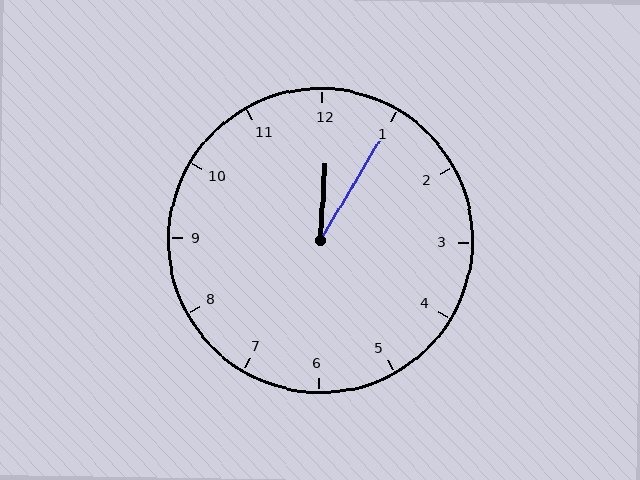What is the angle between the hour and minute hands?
Approximately 28 degrees.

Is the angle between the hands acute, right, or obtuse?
It is acute.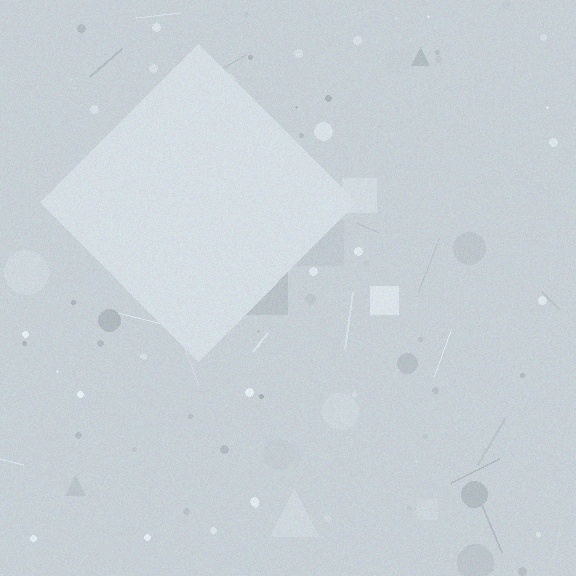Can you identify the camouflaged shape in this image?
The camouflaged shape is a diamond.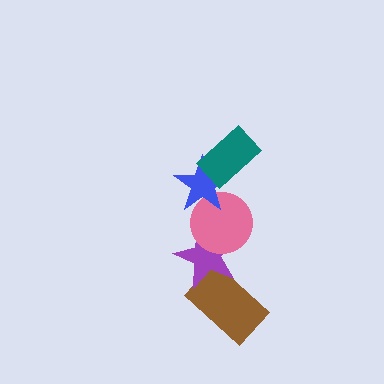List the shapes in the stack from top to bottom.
From top to bottom: the teal rectangle, the blue star, the pink circle, the purple star, the brown rectangle.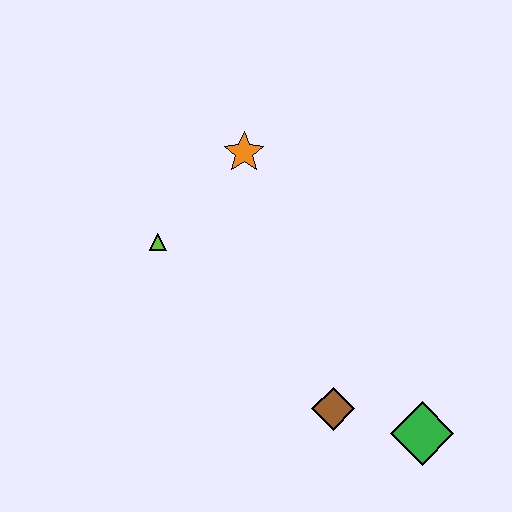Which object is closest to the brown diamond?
The green diamond is closest to the brown diamond.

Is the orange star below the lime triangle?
No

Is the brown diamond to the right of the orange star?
Yes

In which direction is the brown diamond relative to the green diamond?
The brown diamond is to the left of the green diamond.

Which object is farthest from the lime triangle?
The green diamond is farthest from the lime triangle.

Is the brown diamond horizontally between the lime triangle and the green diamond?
Yes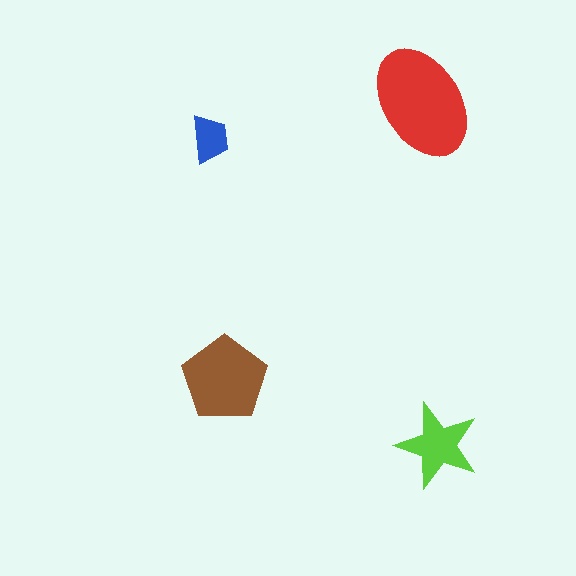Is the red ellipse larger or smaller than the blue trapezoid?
Larger.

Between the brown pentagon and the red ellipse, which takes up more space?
The red ellipse.